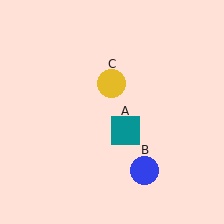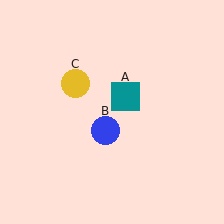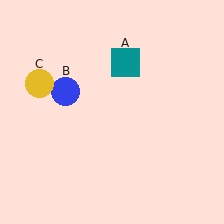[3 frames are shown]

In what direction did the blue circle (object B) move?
The blue circle (object B) moved up and to the left.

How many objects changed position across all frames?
3 objects changed position: teal square (object A), blue circle (object B), yellow circle (object C).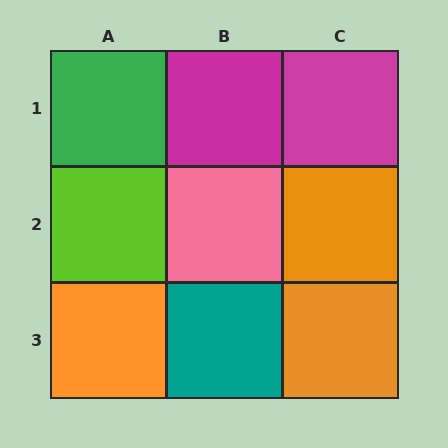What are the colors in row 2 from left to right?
Lime, pink, orange.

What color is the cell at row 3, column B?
Teal.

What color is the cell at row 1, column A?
Green.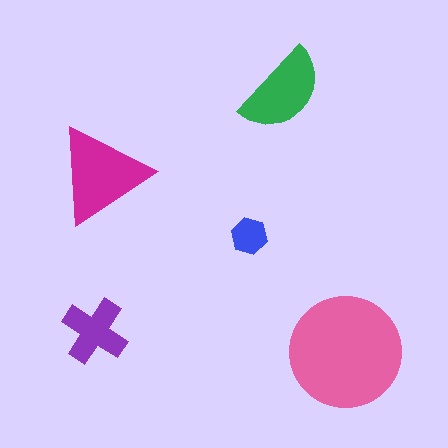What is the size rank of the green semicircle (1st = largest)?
3rd.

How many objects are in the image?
There are 5 objects in the image.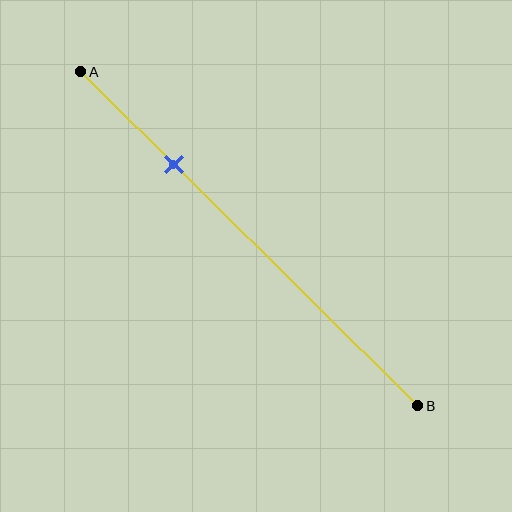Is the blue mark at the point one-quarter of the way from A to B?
Yes, the mark is approximately at the one-quarter point.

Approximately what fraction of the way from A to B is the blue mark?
The blue mark is approximately 30% of the way from A to B.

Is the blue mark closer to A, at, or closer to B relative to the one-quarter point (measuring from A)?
The blue mark is approximately at the one-quarter point of segment AB.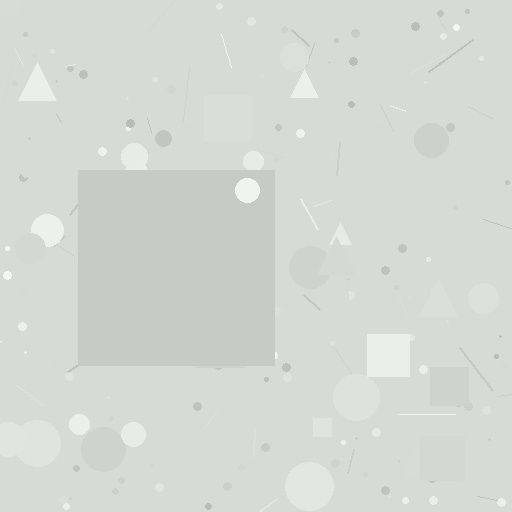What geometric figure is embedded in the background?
A square is embedded in the background.